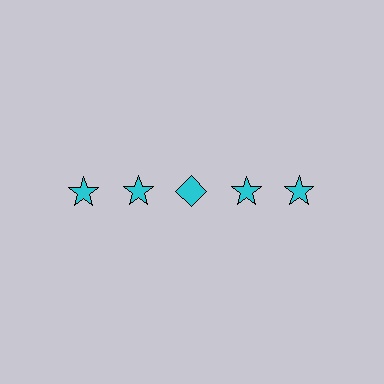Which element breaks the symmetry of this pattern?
The cyan diamond in the top row, center column breaks the symmetry. All other shapes are cyan stars.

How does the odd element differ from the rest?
It has a different shape: diamond instead of star.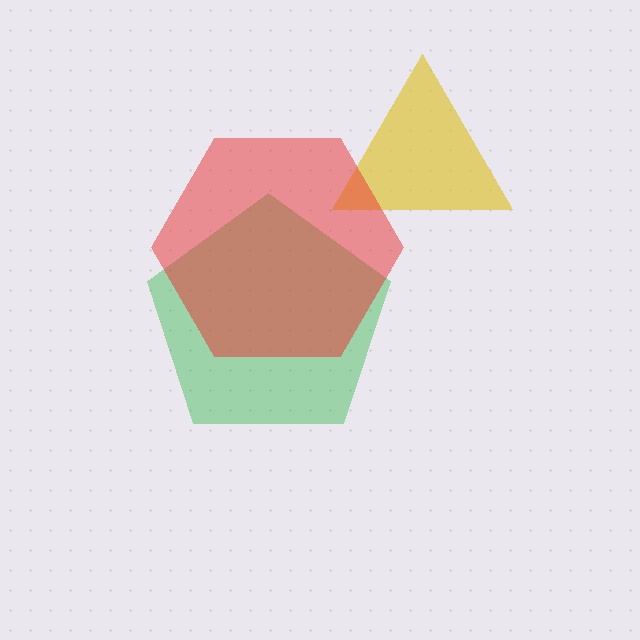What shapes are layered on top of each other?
The layered shapes are: a yellow triangle, a green pentagon, a red hexagon.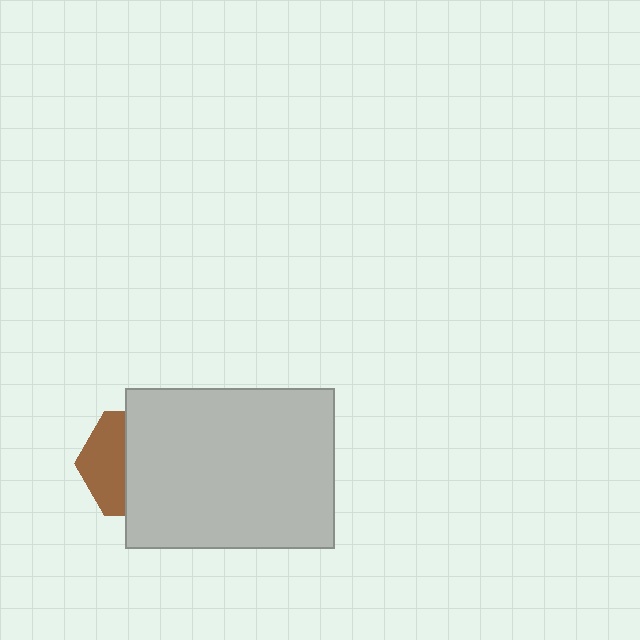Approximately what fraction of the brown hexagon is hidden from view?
Roughly 60% of the brown hexagon is hidden behind the light gray rectangle.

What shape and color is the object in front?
The object in front is a light gray rectangle.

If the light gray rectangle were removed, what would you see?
You would see the complete brown hexagon.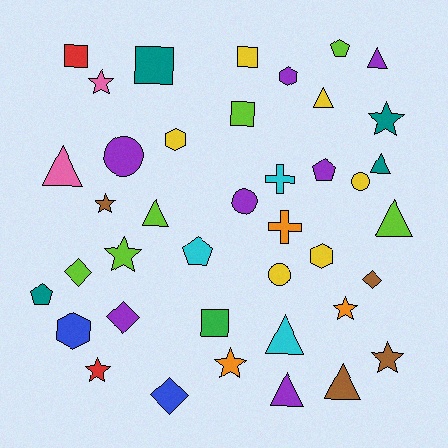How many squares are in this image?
There are 5 squares.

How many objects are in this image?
There are 40 objects.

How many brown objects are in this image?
There are 4 brown objects.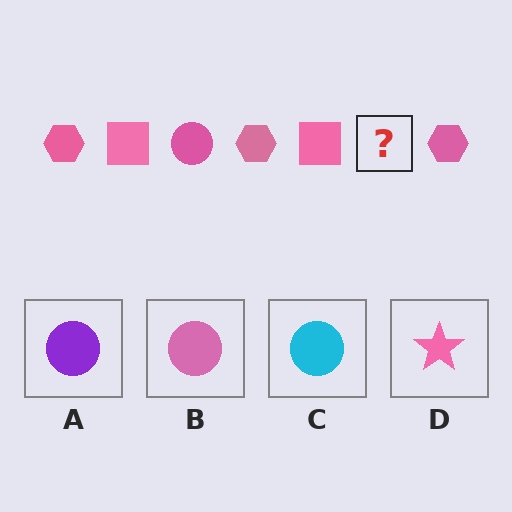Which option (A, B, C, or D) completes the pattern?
B.